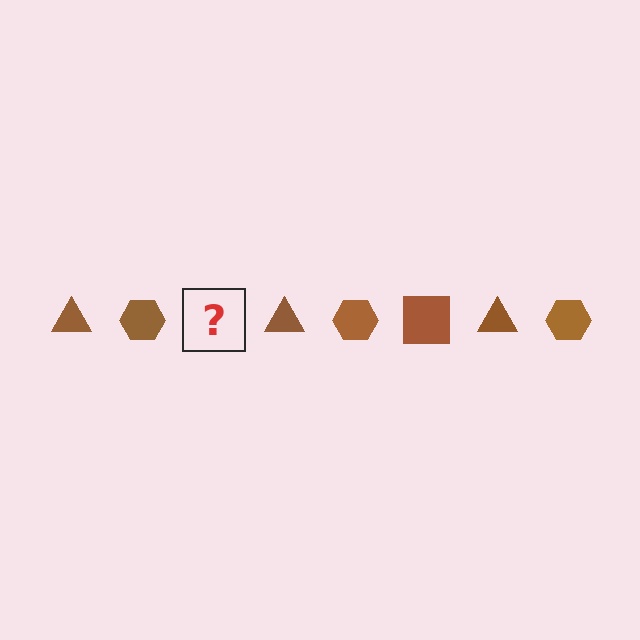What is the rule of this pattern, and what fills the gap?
The rule is that the pattern cycles through triangle, hexagon, square shapes in brown. The gap should be filled with a brown square.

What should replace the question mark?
The question mark should be replaced with a brown square.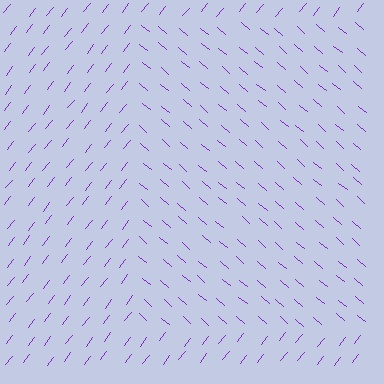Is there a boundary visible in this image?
Yes, there is a texture boundary formed by a change in line orientation.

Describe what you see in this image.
The image is filled with small purple line segments. A rectangle region in the image has lines oriented differently from the surrounding lines, creating a visible texture boundary.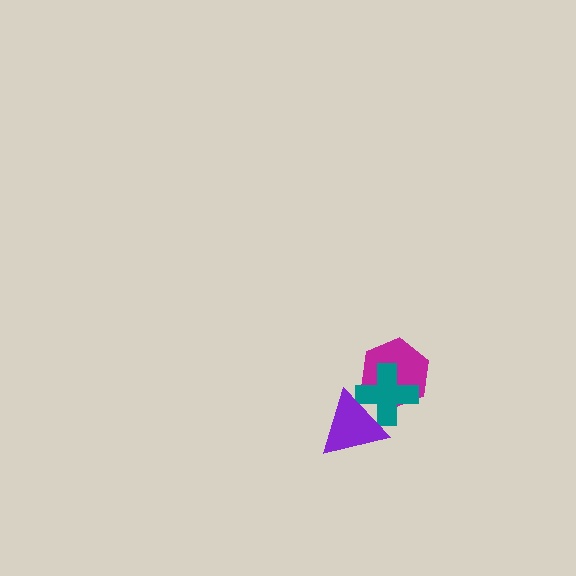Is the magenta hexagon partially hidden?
Yes, it is partially covered by another shape.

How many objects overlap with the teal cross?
2 objects overlap with the teal cross.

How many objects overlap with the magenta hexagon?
2 objects overlap with the magenta hexagon.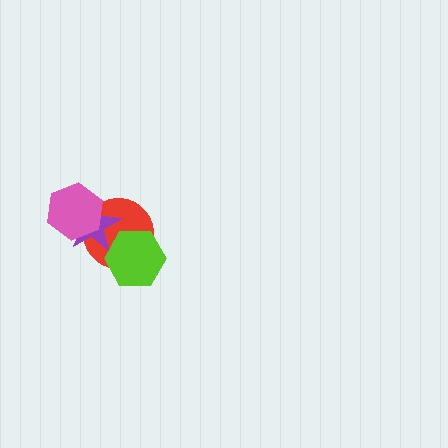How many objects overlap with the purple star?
3 objects overlap with the purple star.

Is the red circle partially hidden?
Yes, it is partially covered by another shape.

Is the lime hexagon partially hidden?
Yes, it is partially covered by another shape.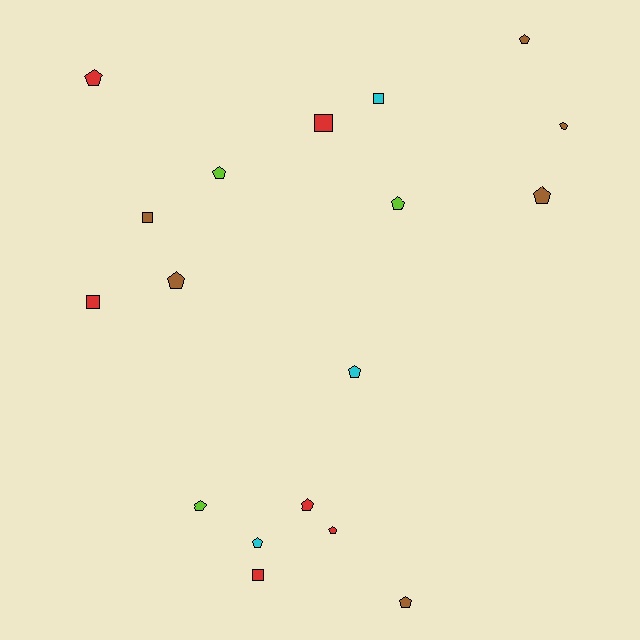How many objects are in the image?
There are 18 objects.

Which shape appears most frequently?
Pentagon, with 13 objects.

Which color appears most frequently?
Brown, with 6 objects.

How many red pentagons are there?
There are 3 red pentagons.